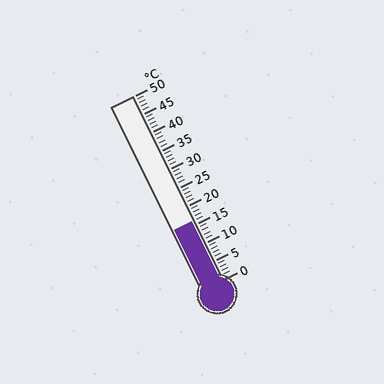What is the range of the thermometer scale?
The thermometer scale ranges from 0°C to 50°C.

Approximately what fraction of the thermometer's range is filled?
The thermometer is filled to approximately 30% of its range.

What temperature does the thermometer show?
The thermometer shows approximately 16°C.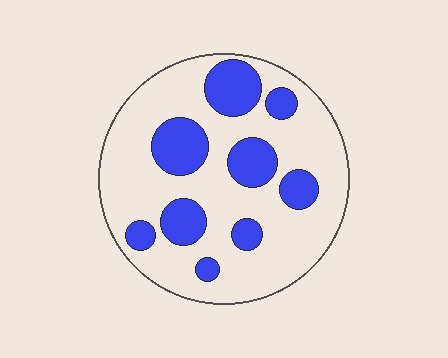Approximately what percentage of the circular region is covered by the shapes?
Approximately 25%.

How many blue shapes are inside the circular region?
9.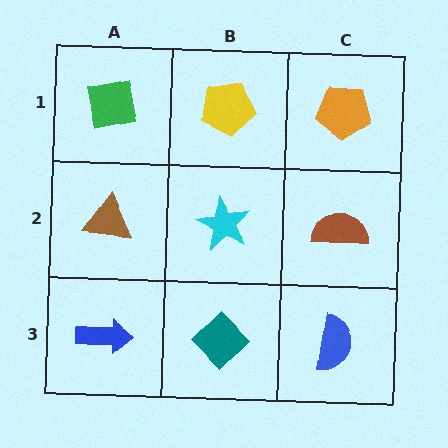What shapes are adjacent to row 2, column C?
An orange pentagon (row 1, column C), a blue semicircle (row 3, column C), a cyan star (row 2, column B).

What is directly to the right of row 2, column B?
A brown semicircle.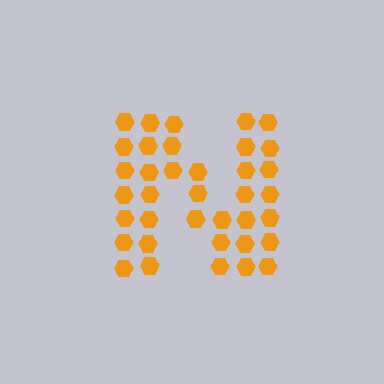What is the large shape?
The large shape is the letter N.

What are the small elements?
The small elements are hexagons.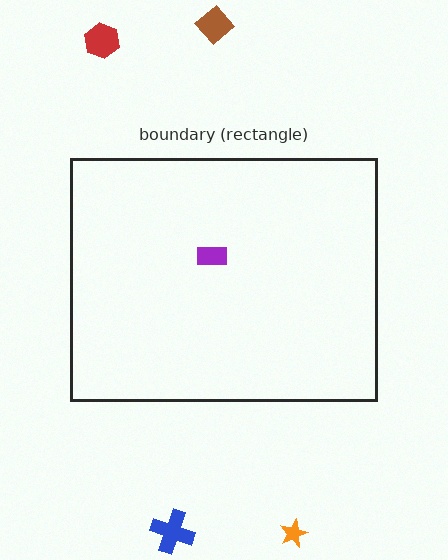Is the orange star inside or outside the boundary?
Outside.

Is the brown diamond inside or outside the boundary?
Outside.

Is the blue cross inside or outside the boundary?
Outside.